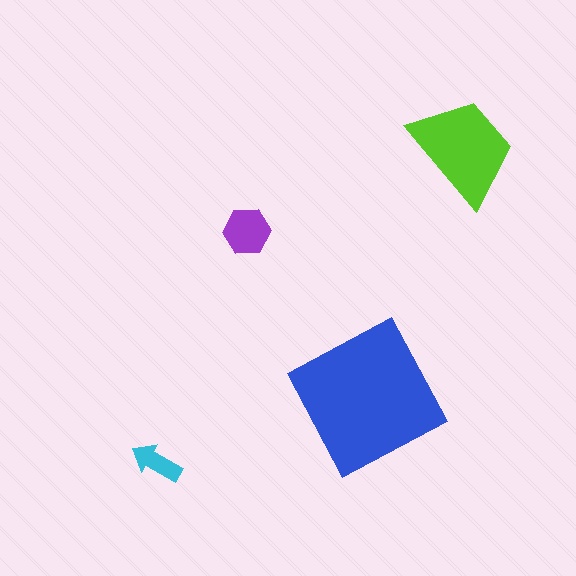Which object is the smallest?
The cyan arrow.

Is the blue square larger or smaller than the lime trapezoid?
Larger.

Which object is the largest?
The blue square.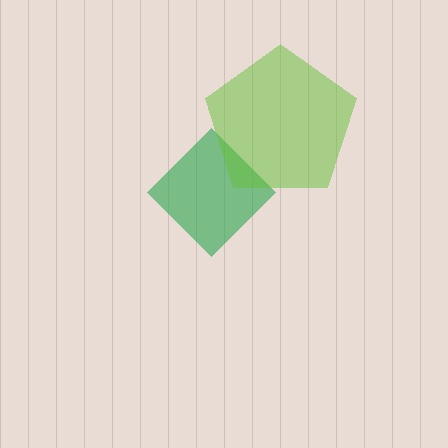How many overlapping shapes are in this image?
There are 2 overlapping shapes in the image.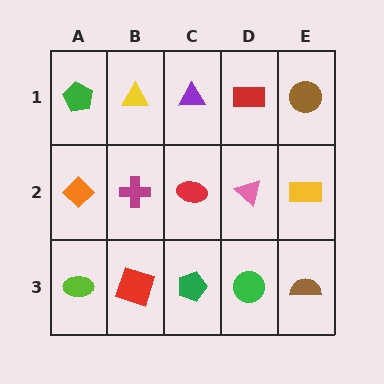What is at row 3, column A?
A lime ellipse.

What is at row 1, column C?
A purple triangle.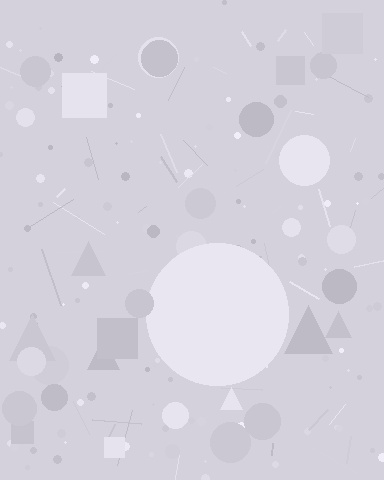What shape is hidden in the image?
A circle is hidden in the image.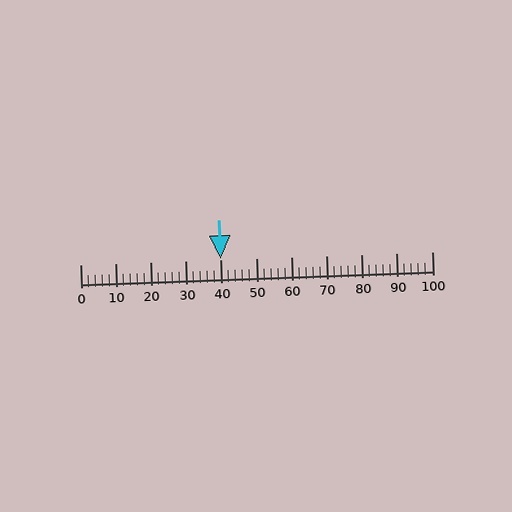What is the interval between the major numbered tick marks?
The major tick marks are spaced 10 units apart.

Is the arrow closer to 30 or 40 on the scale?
The arrow is closer to 40.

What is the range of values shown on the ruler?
The ruler shows values from 0 to 100.